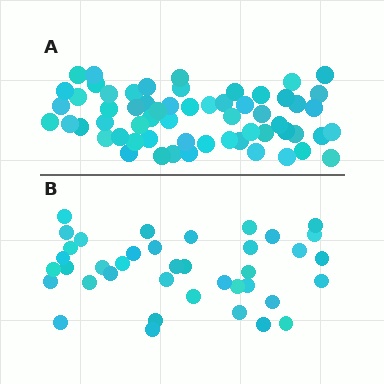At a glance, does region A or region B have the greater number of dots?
Region A (the top region) has more dots.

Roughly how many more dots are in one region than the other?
Region A has approximately 20 more dots than region B.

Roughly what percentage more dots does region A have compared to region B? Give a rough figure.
About 55% more.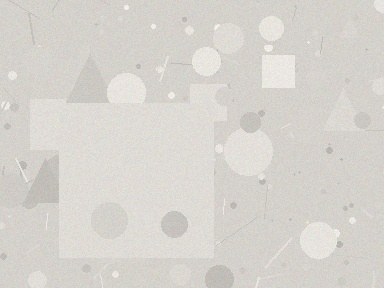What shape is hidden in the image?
A square is hidden in the image.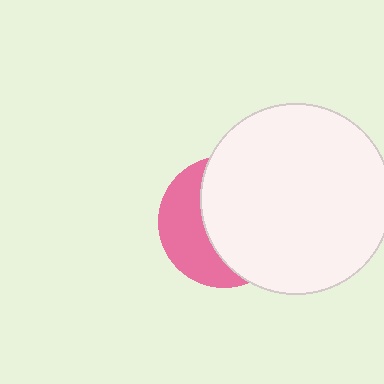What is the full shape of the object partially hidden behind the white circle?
The partially hidden object is a pink circle.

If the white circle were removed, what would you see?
You would see the complete pink circle.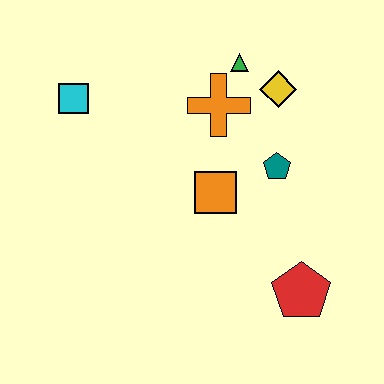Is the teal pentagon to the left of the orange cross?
No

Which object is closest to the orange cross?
The green triangle is closest to the orange cross.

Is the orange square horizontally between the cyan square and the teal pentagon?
Yes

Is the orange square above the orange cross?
No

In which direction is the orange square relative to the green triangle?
The orange square is below the green triangle.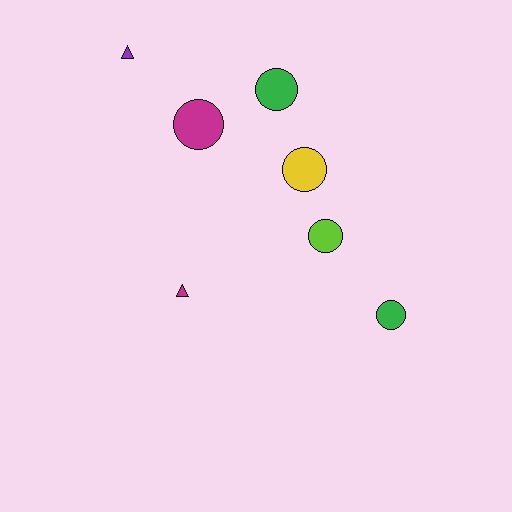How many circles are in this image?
There are 5 circles.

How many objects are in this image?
There are 7 objects.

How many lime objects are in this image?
There is 1 lime object.